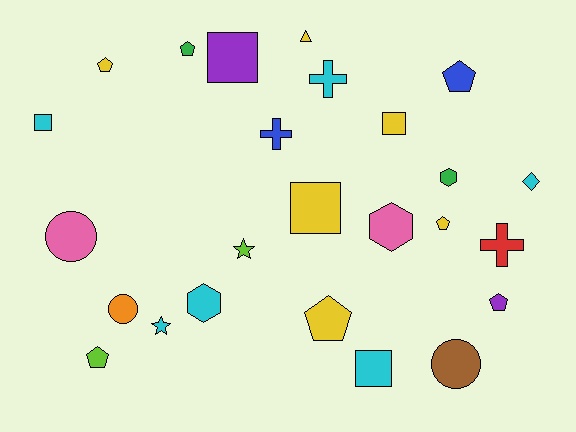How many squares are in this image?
There are 5 squares.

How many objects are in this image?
There are 25 objects.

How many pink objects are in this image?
There are 2 pink objects.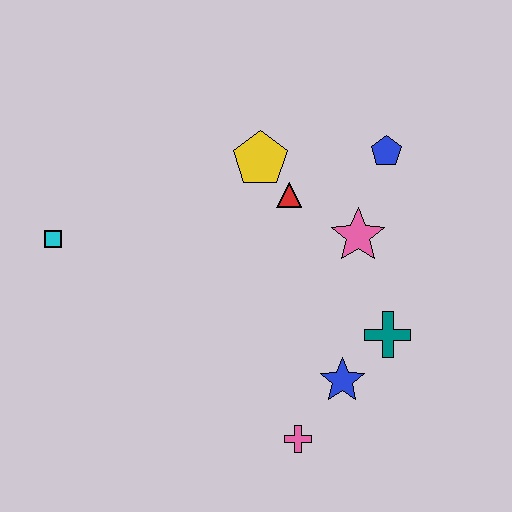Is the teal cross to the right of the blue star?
Yes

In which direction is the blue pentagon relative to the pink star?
The blue pentagon is above the pink star.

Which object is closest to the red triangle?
The yellow pentagon is closest to the red triangle.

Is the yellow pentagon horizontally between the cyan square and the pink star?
Yes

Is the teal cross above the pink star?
No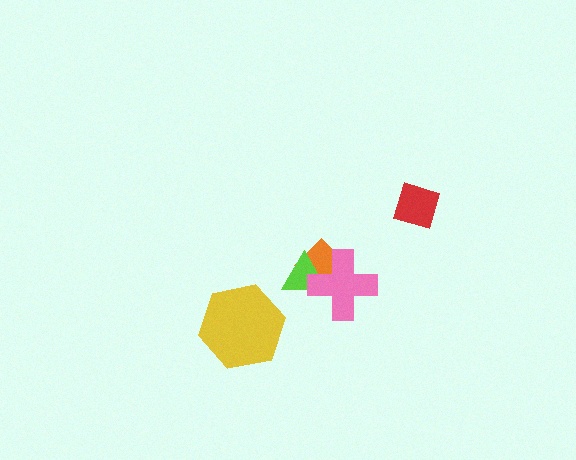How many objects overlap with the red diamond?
0 objects overlap with the red diamond.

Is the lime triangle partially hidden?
Yes, it is partially covered by another shape.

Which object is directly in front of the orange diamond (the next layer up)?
The lime triangle is directly in front of the orange diamond.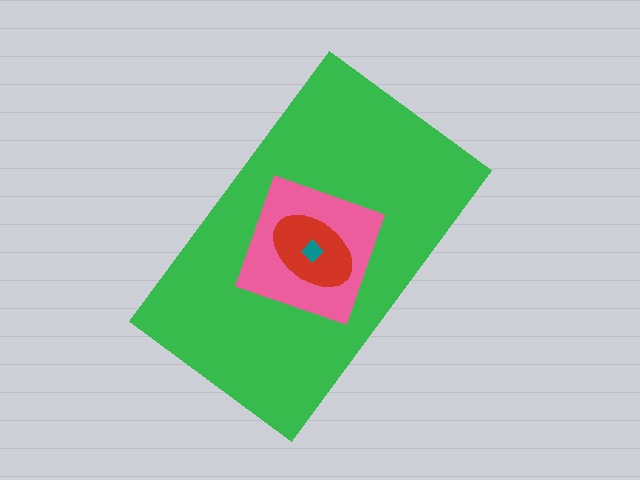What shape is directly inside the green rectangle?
The pink square.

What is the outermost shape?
The green rectangle.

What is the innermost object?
The teal diamond.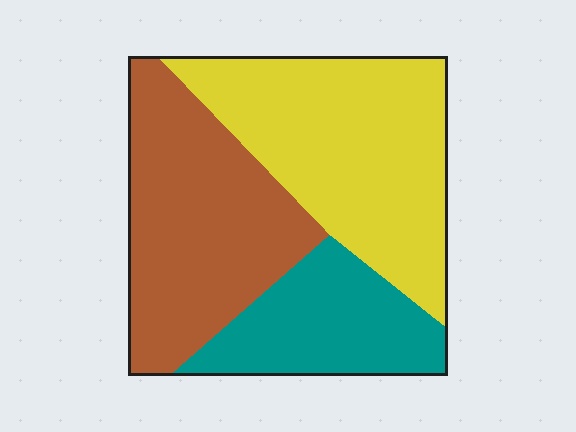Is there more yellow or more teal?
Yellow.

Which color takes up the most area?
Yellow, at roughly 40%.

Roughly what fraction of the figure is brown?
Brown takes up between a third and a half of the figure.